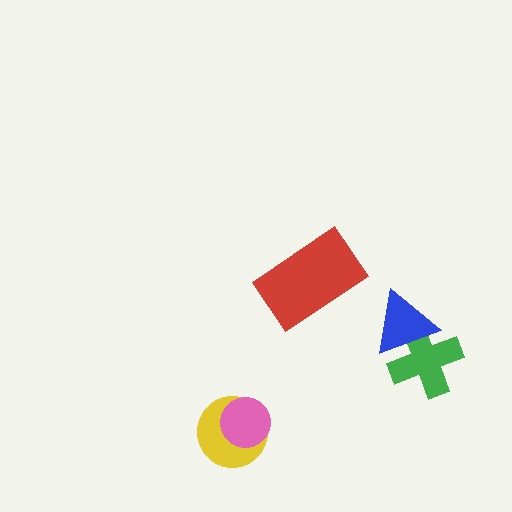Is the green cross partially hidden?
Yes, it is partially covered by another shape.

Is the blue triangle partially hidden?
No, no other shape covers it.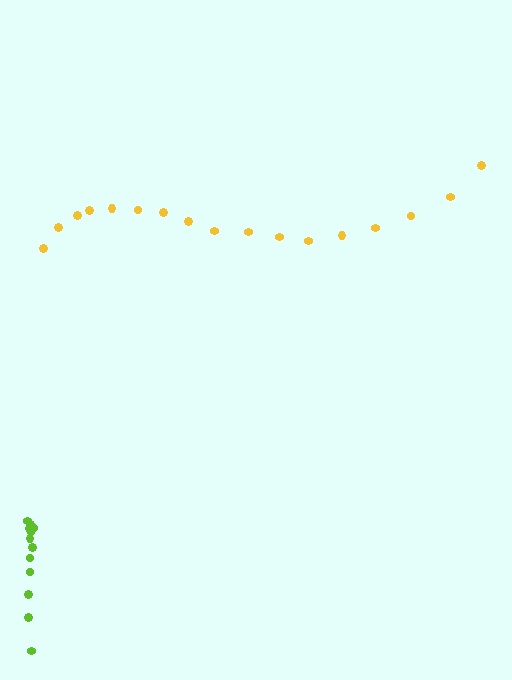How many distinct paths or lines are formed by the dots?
There are 2 distinct paths.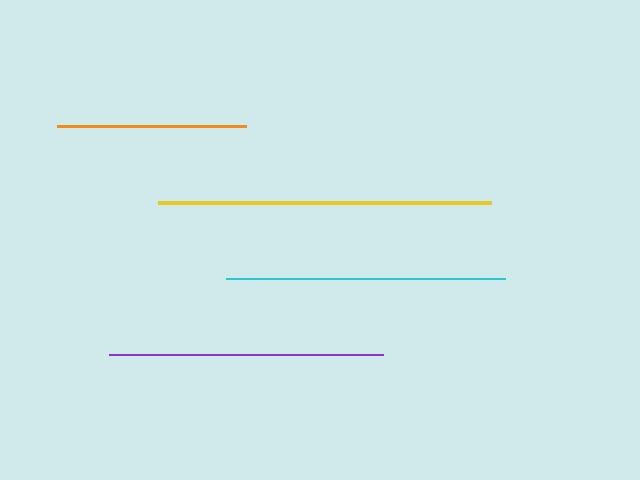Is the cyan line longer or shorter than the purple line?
The cyan line is longer than the purple line.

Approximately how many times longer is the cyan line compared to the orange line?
The cyan line is approximately 1.5 times the length of the orange line.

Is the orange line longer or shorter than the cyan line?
The cyan line is longer than the orange line.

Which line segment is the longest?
The yellow line is the longest at approximately 333 pixels.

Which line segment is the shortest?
The orange line is the shortest at approximately 189 pixels.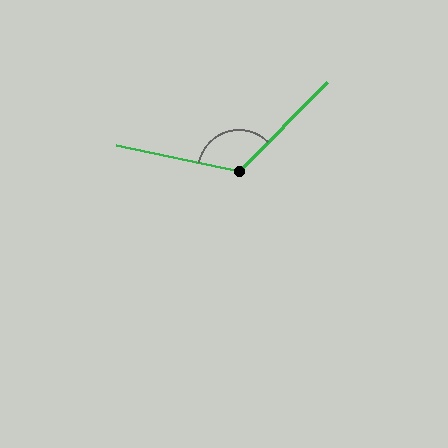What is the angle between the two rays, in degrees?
Approximately 123 degrees.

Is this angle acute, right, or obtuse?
It is obtuse.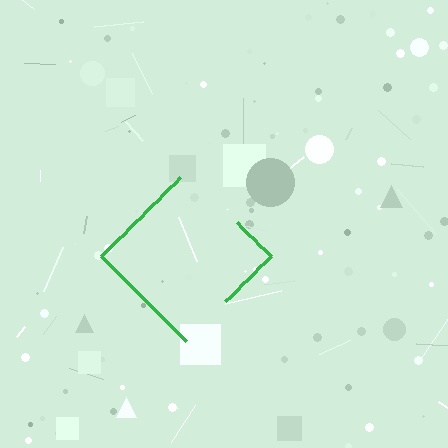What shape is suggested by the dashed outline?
The dashed outline suggests a diamond.